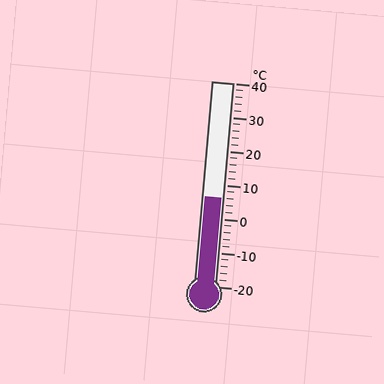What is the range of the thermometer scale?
The thermometer scale ranges from -20°C to 40°C.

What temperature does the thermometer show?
The thermometer shows approximately 6°C.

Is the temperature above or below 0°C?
The temperature is above 0°C.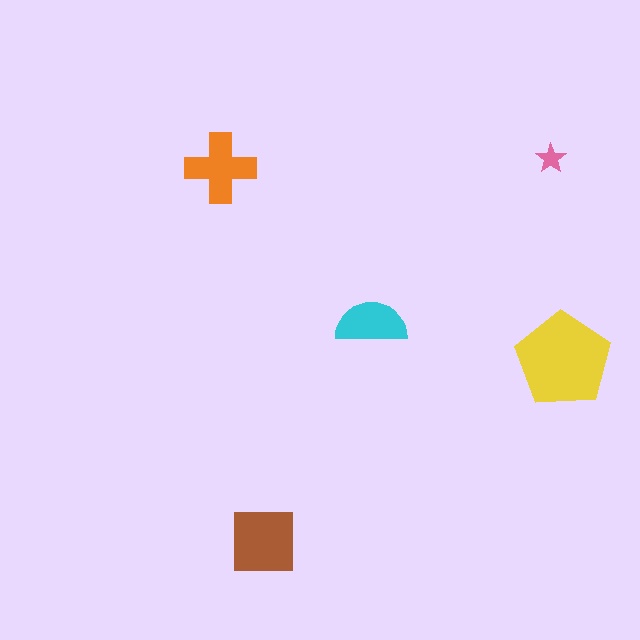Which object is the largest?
The yellow pentagon.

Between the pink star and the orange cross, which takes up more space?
The orange cross.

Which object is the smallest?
The pink star.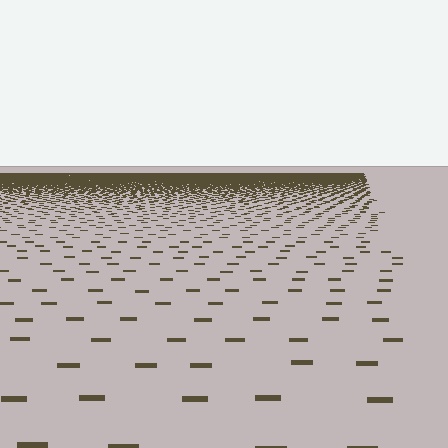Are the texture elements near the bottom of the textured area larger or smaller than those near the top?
Larger. Near the bottom, elements are closer to the viewer and appear at a bigger on-screen size.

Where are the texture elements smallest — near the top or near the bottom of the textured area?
Near the top.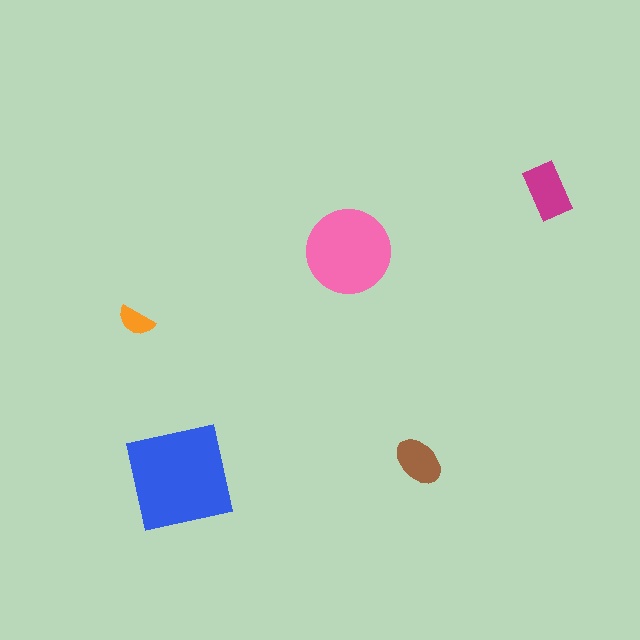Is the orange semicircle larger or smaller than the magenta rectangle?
Smaller.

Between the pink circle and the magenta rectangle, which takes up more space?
The pink circle.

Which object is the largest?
The blue square.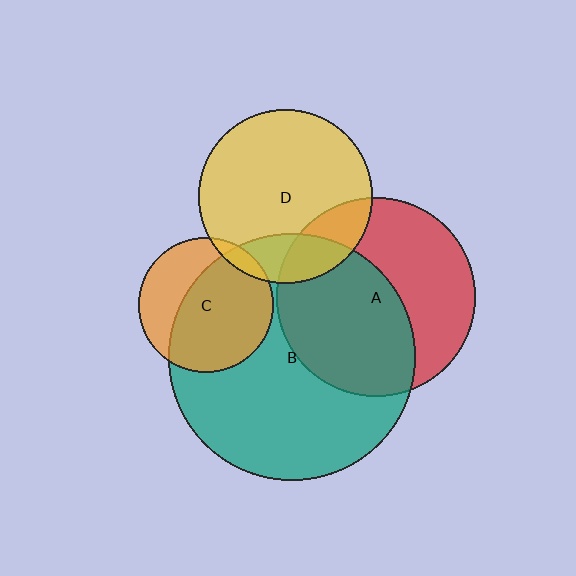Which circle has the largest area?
Circle B (teal).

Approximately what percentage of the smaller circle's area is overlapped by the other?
Approximately 20%.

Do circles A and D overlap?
Yes.